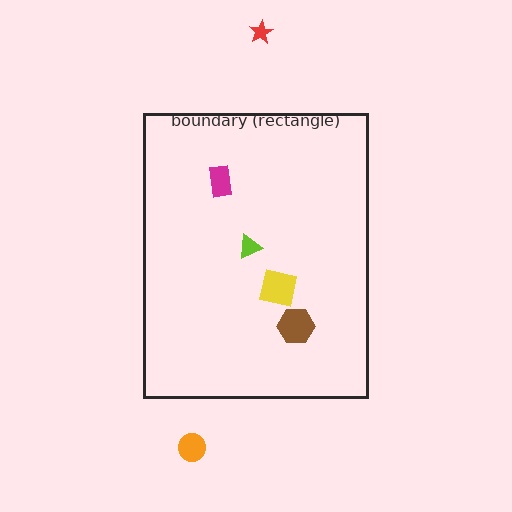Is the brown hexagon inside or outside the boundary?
Inside.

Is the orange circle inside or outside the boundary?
Outside.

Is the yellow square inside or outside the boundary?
Inside.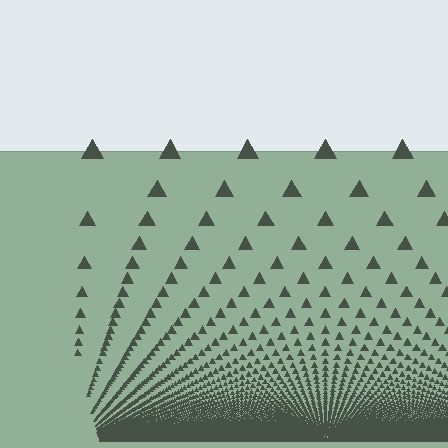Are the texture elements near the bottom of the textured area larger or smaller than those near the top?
Smaller. The gradient is inverted — elements near the bottom are smaller and denser.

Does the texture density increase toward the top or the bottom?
Density increases toward the bottom.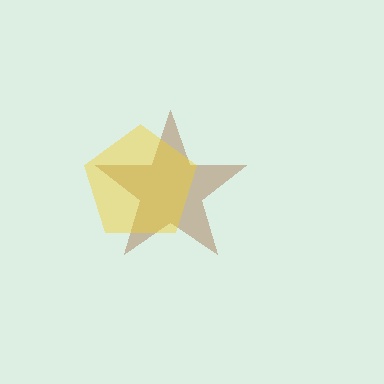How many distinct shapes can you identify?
There are 2 distinct shapes: a brown star, a yellow pentagon.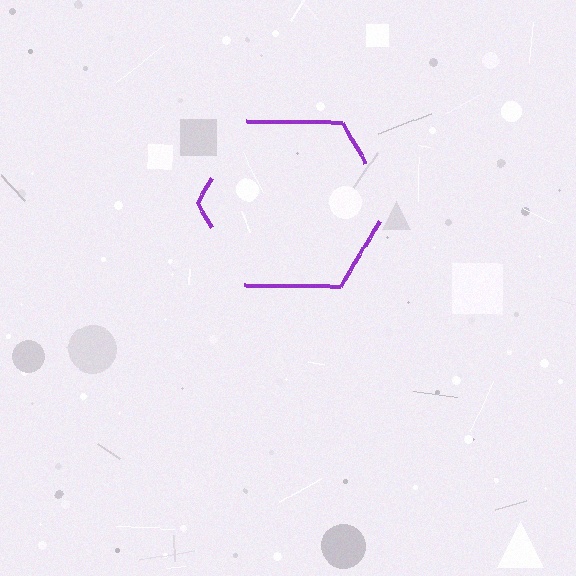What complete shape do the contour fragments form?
The contour fragments form a hexagon.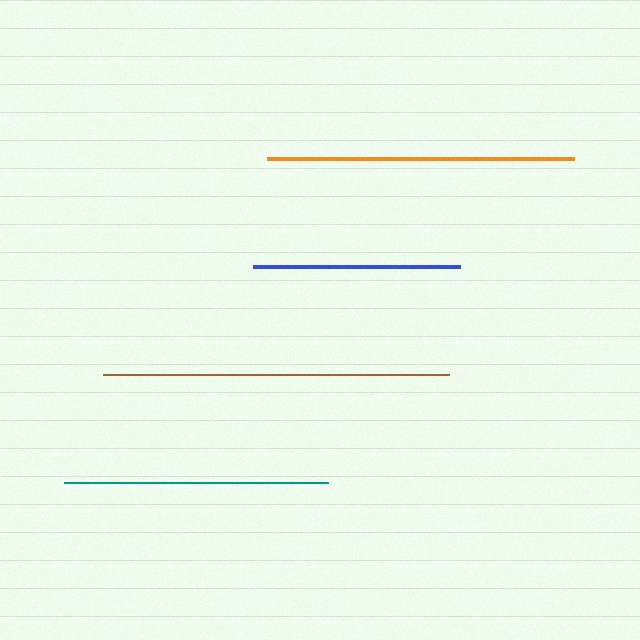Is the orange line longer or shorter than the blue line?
The orange line is longer than the blue line.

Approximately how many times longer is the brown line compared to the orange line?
The brown line is approximately 1.1 times the length of the orange line.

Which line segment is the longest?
The brown line is the longest at approximately 346 pixels.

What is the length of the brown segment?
The brown segment is approximately 346 pixels long.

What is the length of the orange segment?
The orange segment is approximately 307 pixels long.